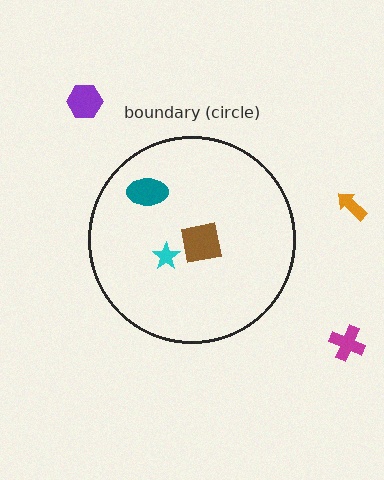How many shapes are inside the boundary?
3 inside, 3 outside.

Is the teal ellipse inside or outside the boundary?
Inside.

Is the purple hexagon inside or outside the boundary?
Outside.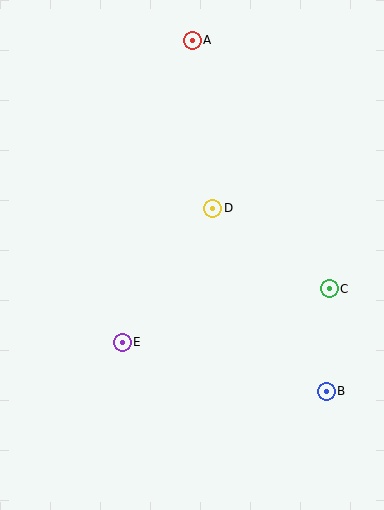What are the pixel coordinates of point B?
Point B is at (326, 391).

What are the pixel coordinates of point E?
Point E is at (122, 342).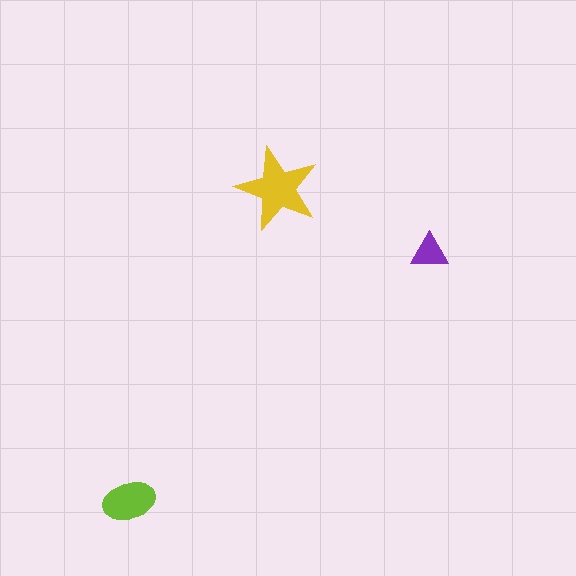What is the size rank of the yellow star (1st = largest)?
1st.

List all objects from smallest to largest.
The purple triangle, the lime ellipse, the yellow star.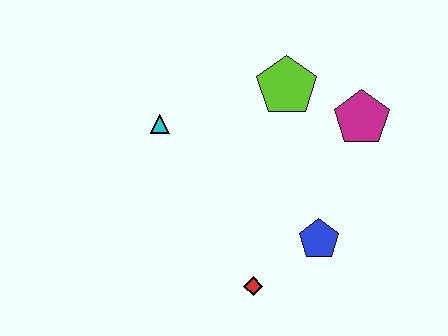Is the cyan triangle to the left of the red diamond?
Yes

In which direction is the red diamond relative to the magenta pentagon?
The red diamond is below the magenta pentagon.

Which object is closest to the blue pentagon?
The red diamond is closest to the blue pentagon.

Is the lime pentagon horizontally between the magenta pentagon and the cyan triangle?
Yes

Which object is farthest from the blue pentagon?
The cyan triangle is farthest from the blue pentagon.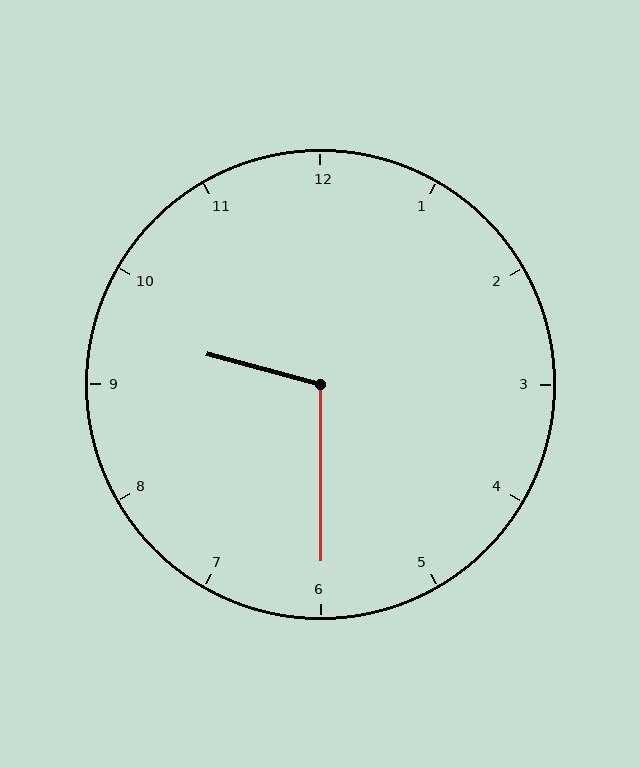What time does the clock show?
9:30.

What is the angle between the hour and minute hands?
Approximately 105 degrees.